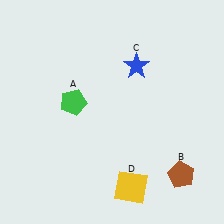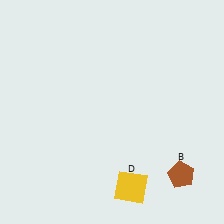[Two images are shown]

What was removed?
The green pentagon (A), the blue star (C) were removed in Image 2.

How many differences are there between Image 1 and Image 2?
There are 2 differences between the two images.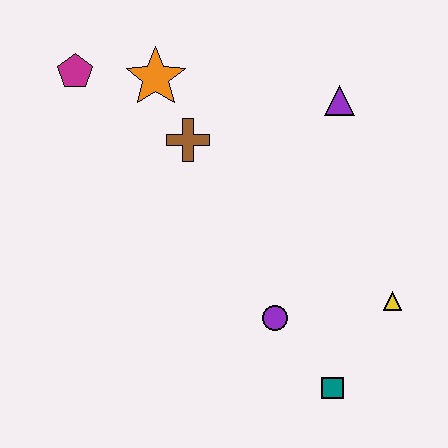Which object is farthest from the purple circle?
The magenta pentagon is farthest from the purple circle.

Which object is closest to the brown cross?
The orange star is closest to the brown cross.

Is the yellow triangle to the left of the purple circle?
No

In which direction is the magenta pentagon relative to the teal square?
The magenta pentagon is above the teal square.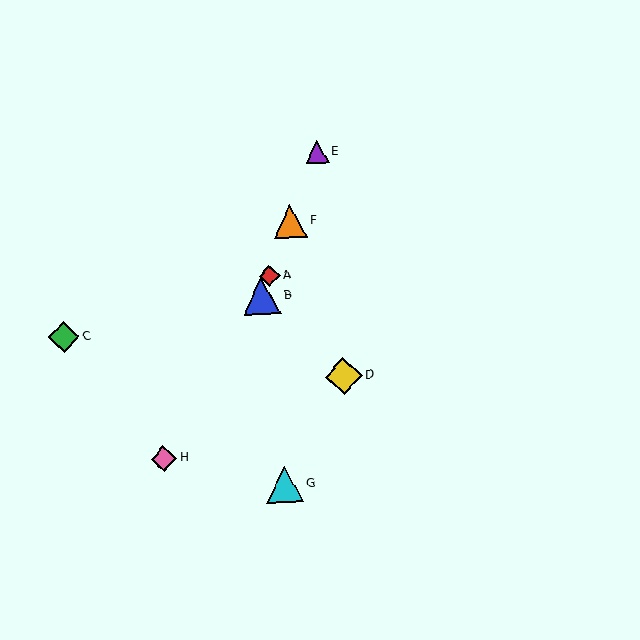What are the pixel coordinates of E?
Object E is at (317, 152).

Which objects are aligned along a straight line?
Objects A, B, E, F are aligned along a straight line.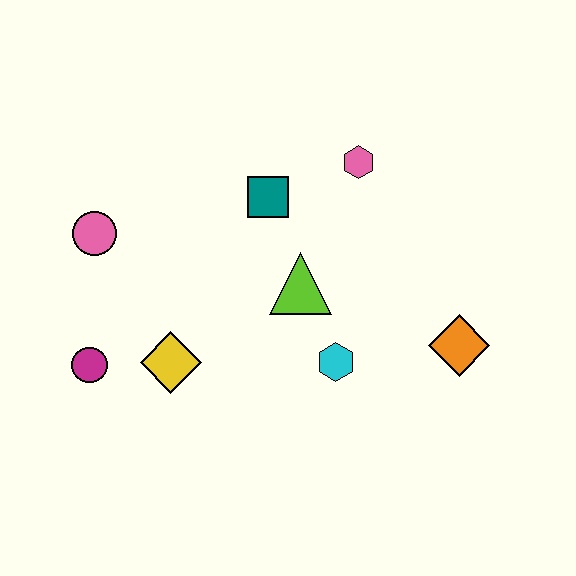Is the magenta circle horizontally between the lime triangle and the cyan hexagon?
No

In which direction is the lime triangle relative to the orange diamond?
The lime triangle is to the left of the orange diamond.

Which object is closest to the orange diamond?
The cyan hexagon is closest to the orange diamond.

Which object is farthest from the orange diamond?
The pink circle is farthest from the orange diamond.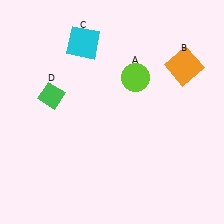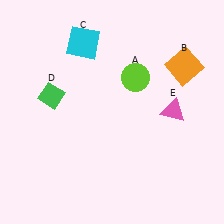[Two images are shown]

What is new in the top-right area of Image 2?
A pink triangle (E) was added in the top-right area of Image 2.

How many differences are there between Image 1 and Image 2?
There is 1 difference between the two images.